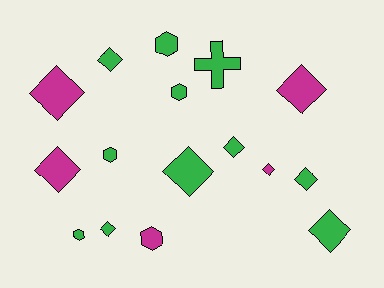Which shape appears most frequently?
Diamond, with 10 objects.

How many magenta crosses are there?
There are no magenta crosses.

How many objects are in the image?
There are 16 objects.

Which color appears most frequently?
Green, with 11 objects.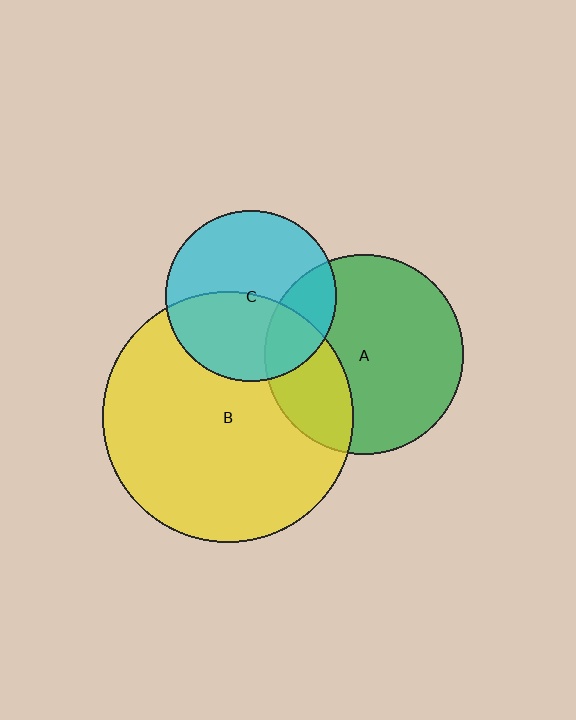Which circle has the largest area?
Circle B (yellow).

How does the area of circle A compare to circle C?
Approximately 1.4 times.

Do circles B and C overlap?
Yes.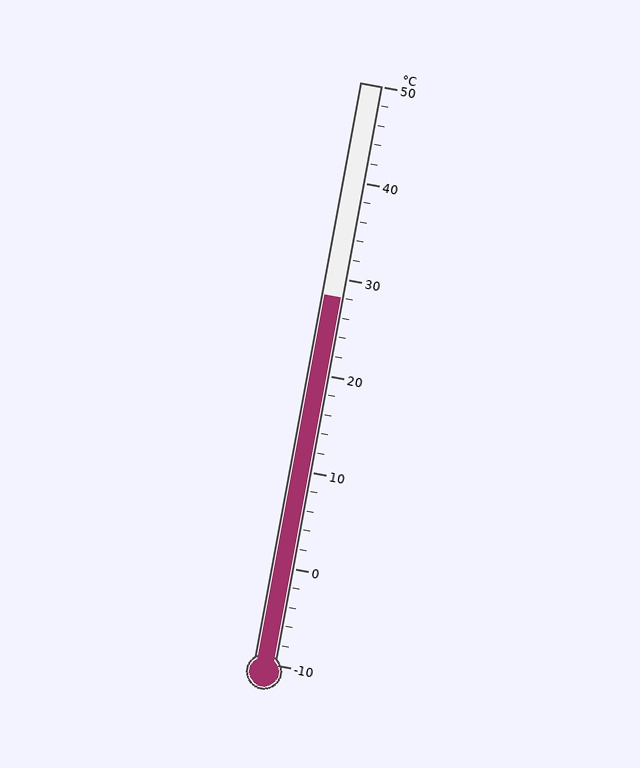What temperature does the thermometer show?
The thermometer shows approximately 28°C.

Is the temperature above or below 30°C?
The temperature is below 30°C.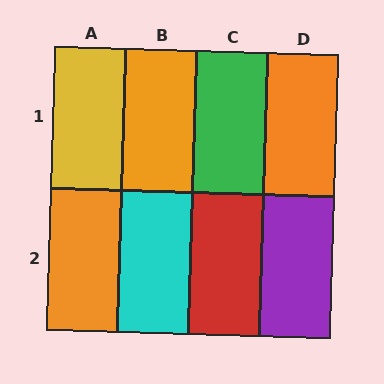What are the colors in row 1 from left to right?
Yellow, orange, green, orange.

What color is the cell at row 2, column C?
Red.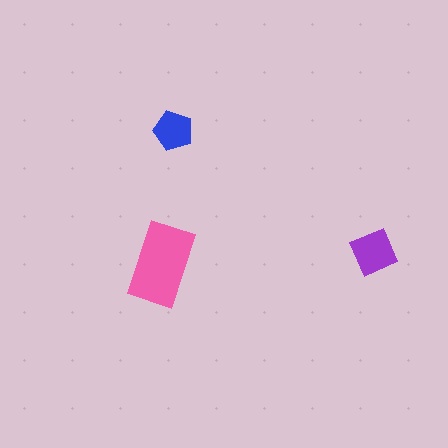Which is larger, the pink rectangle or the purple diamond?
The pink rectangle.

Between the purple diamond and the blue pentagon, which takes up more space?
The purple diamond.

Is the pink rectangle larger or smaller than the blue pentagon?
Larger.